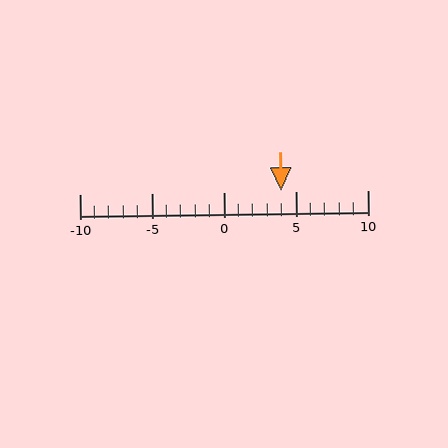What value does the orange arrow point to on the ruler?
The orange arrow points to approximately 4.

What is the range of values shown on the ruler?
The ruler shows values from -10 to 10.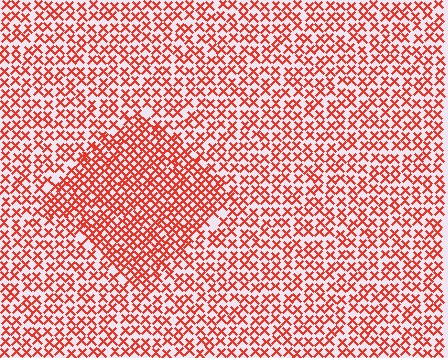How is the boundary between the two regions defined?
The boundary is defined by a change in element density (approximately 1.7x ratio). All elements are the same color, size, and shape.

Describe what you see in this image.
The image contains small red elements arranged at two different densities. A diamond-shaped region is visible where the elements are more densely packed than the surrounding area.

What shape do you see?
I see a diamond.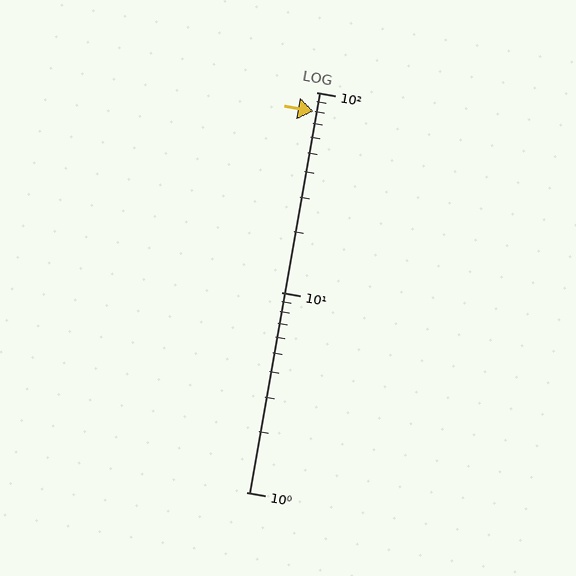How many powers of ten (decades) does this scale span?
The scale spans 2 decades, from 1 to 100.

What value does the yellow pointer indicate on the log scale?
The pointer indicates approximately 80.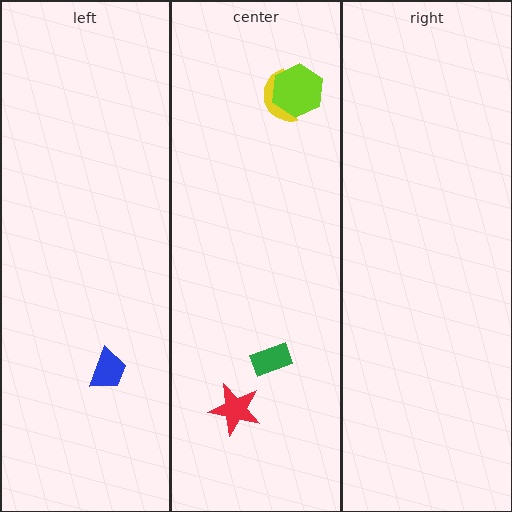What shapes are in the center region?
The green rectangle, the yellow semicircle, the lime hexagon, the red star.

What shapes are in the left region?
The blue trapezoid.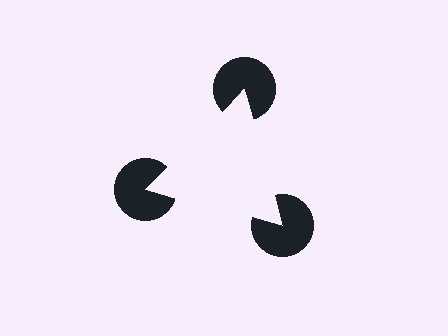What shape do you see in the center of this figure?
An illusory triangle — its edges are inferred from the aligned wedge cuts in the pac-man discs, not physically drawn.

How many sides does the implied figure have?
3 sides.